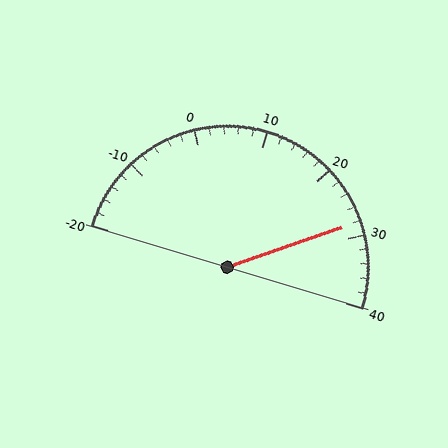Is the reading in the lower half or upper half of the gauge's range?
The reading is in the upper half of the range (-20 to 40).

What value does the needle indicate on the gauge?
The needle indicates approximately 28.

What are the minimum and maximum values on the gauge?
The gauge ranges from -20 to 40.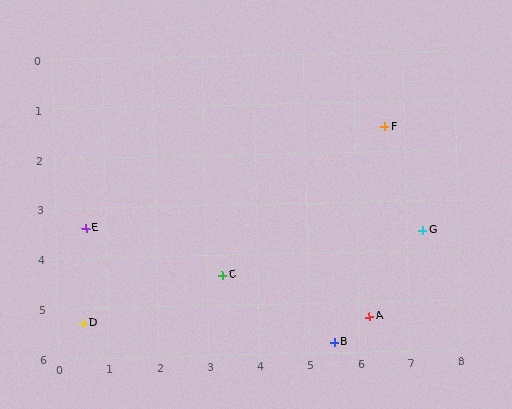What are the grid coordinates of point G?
Point G is at approximately (7.3, 3.6).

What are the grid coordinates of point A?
Point A is at approximately (6.2, 5.3).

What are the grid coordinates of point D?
Point D is at approximately (0.5, 5.3).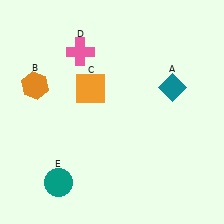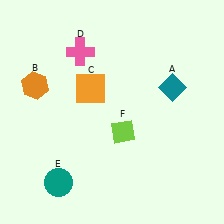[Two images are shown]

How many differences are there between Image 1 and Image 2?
There is 1 difference between the two images.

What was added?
A lime diamond (F) was added in Image 2.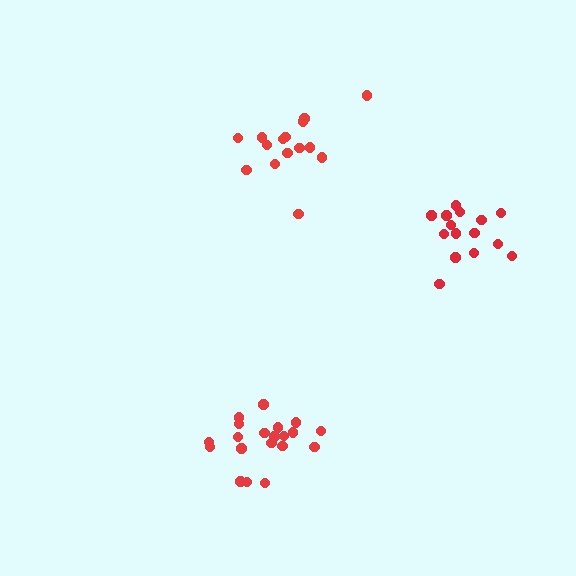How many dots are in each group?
Group 1: 15 dots, Group 2: 20 dots, Group 3: 15 dots (50 total).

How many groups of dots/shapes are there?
There are 3 groups.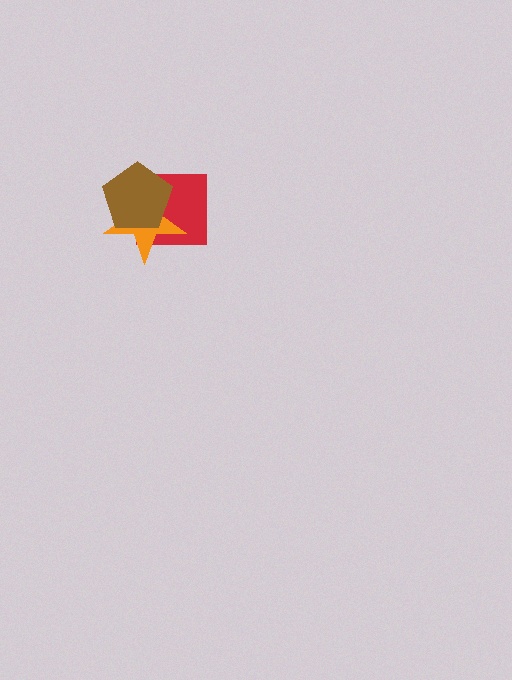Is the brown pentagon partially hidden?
No, no other shape covers it.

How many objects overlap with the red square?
2 objects overlap with the red square.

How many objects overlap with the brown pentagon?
2 objects overlap with the brown pentagon.